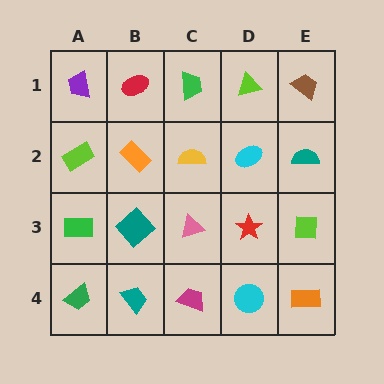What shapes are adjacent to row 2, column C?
A green trapezoid (row 1, column C), a pink triangle (row 3, column C), an orange rectangle (row 2, column B), a cyan ellipse (row 2, column D).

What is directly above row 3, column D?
A cyan ellipse.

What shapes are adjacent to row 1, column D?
A cyan ellipse (row 2, column D), a green trapezoid (row 1, column C), a brown trapezoid (row 1, column E).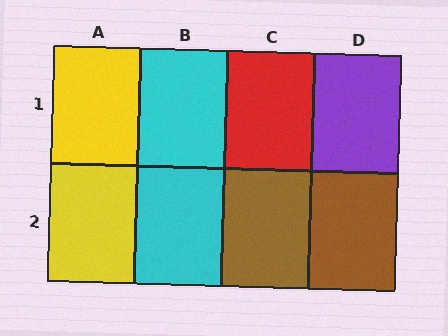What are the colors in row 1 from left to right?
Yellow, cyan, red, purple.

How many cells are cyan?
2 cells are cyan.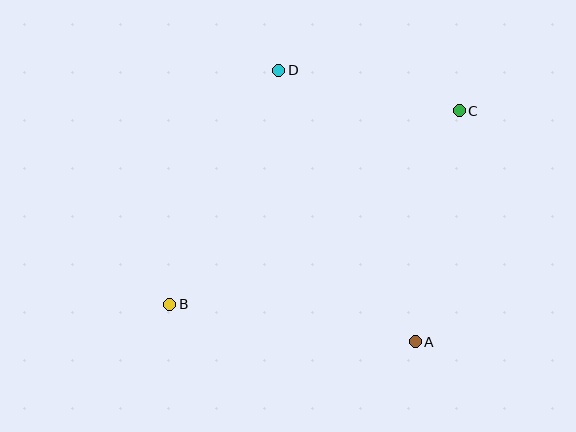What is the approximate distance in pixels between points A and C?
The distance between A and C is approximately 235 pixels.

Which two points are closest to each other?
Points C and D are closest to each other.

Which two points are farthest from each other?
Points B and C are farthest from each other.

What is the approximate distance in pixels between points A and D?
The distance between A and D is approximately 304 pixels.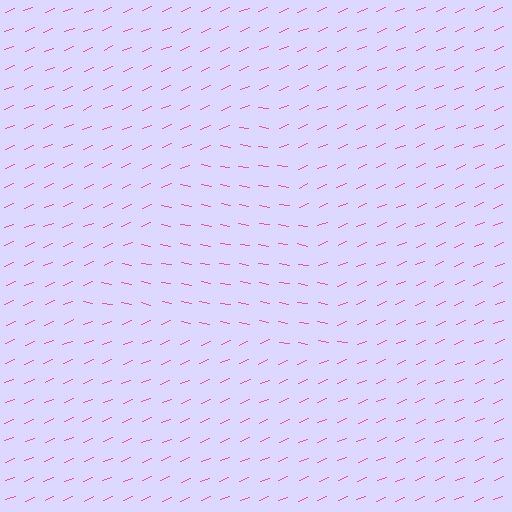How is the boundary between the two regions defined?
The boundary is defined purely by a change in line orientation (approximately 32 degrees difference). All lines are the same color and thickness.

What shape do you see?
I see a triangle.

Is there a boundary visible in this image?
Yes, there is a texture boundary formed by a change in line orientation.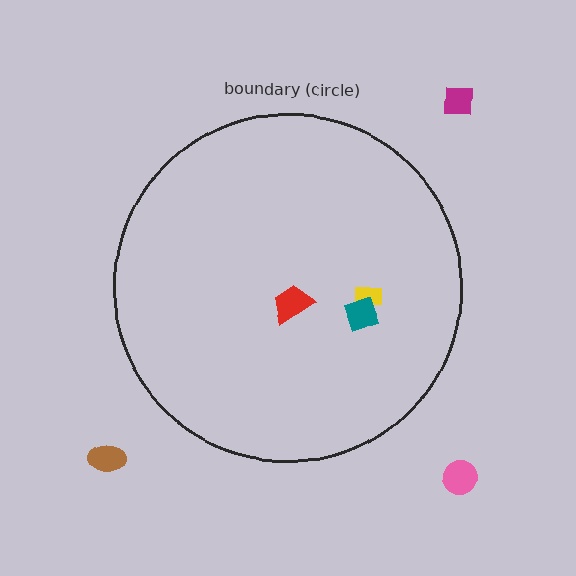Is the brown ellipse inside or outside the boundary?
Outside.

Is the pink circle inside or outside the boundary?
Outside.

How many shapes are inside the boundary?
3 inside, 3 outside.